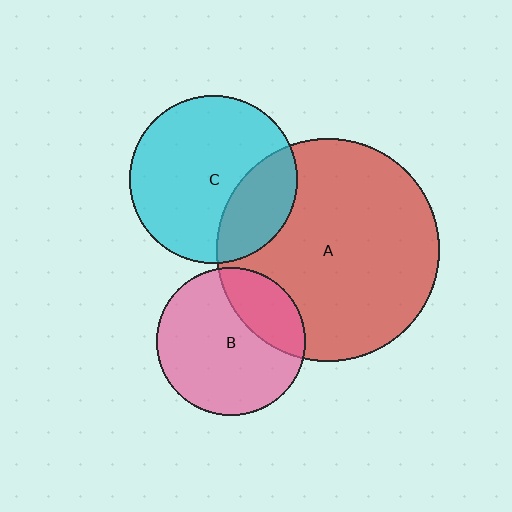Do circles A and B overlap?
Yes.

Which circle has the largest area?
Circle A (red).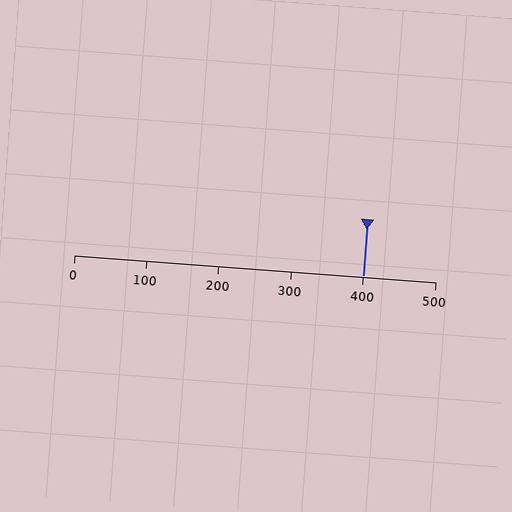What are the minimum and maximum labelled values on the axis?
The axis runs from 0 to 500.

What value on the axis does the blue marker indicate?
The marker indicates approximately 400.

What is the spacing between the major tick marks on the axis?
The major ticks are spaced 100 apart.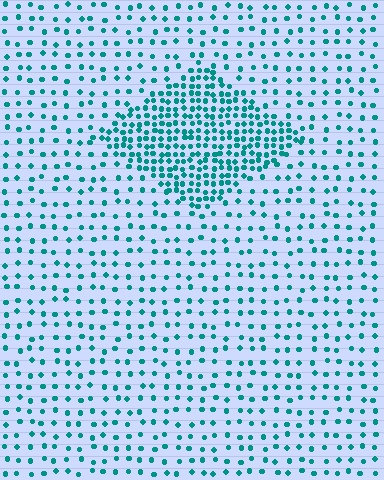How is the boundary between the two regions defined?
The boundary is defined by a change in element density (approximately 2.7x ratio). All elements are the same color, size, and shape.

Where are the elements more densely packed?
The elements are more densely packed inside the diamond boundary.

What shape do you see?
I see a diamond.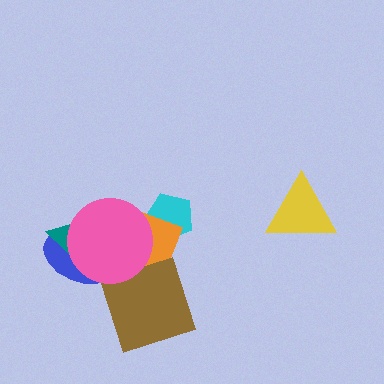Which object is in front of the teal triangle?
The pink circle is in front of the teal triangle.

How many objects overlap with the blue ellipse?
3 objects overlap with the blue ellipse.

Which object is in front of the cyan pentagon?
The orange diamond is in front of the cyan pentagon.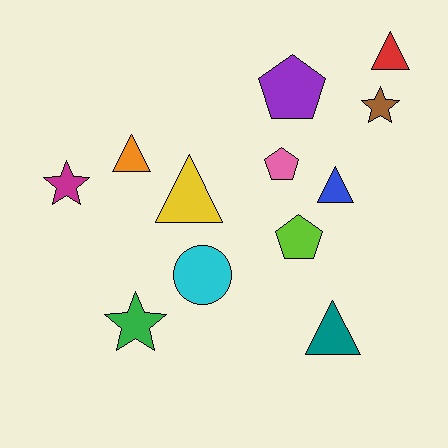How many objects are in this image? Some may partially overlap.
There are 12 objects.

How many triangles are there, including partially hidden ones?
There are 5 triangles.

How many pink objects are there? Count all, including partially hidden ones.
There is 1 pink object.